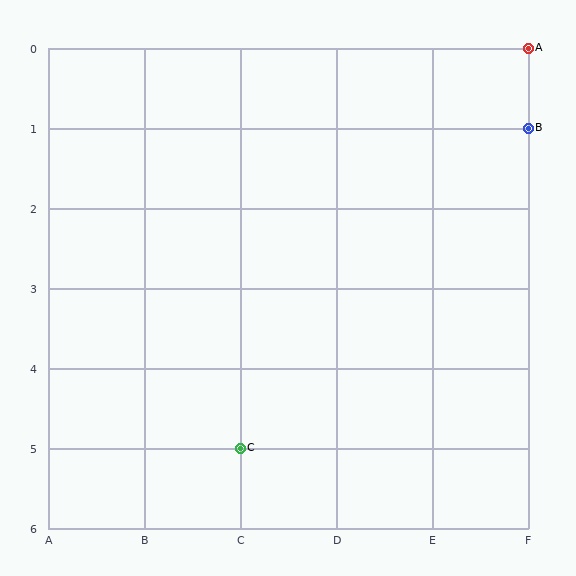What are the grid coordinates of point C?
Point C is at grid coordinates (C, 5).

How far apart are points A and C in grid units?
Points A and C are 3 columns and 5 rows apart (about 5.8 grid units diagonally).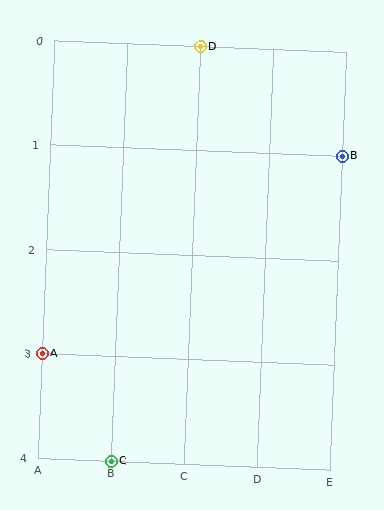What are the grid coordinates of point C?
Point C is at grid coordinates (B, 4).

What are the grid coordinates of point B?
Point B is at grid coordinates (E, 1).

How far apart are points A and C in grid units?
Points A and C are 1 column and 1 row apart (about 1.4 grid units diagonally).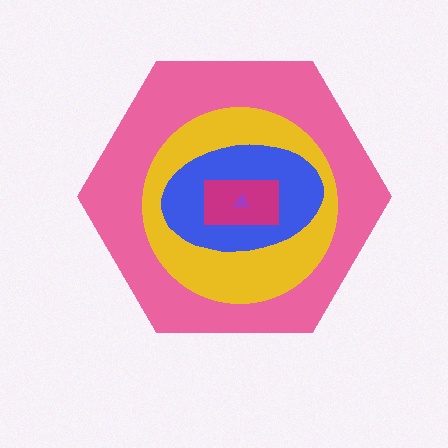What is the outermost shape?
The pink hexagon.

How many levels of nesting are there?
5.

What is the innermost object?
The purple triangle.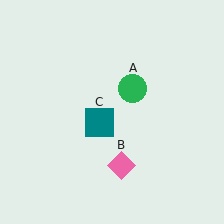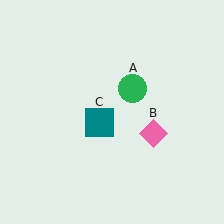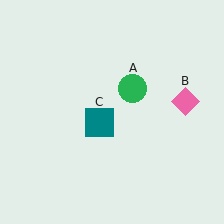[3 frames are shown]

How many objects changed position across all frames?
1 object changed position: pink diamond (object B).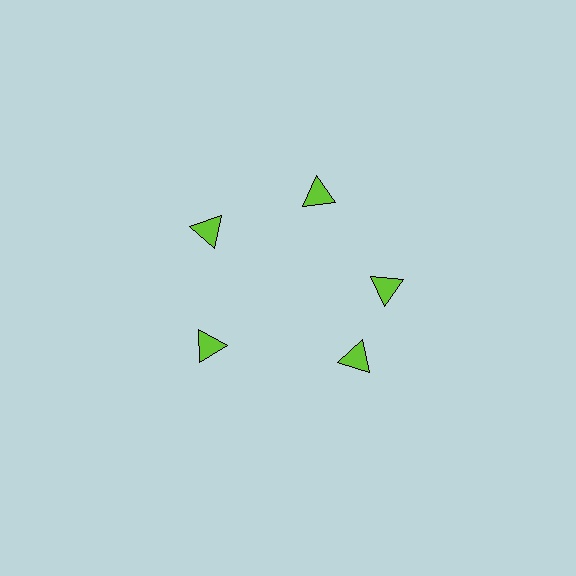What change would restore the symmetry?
The symmetry would be restored by rotating it back into even spacing with its neighbors so that all 5 triangles sit at equal angles and equal distance from the center.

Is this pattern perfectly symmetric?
No. The 5 lime triangles are arranged in a ring, but one element near the 5 o'clock position is rotated out of alignment along the ring, breaking the 5-fold rotational symmetry.